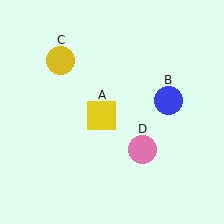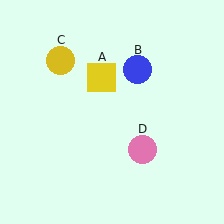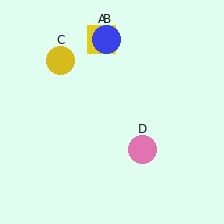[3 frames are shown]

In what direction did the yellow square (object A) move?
The yellow square (object A) moved up.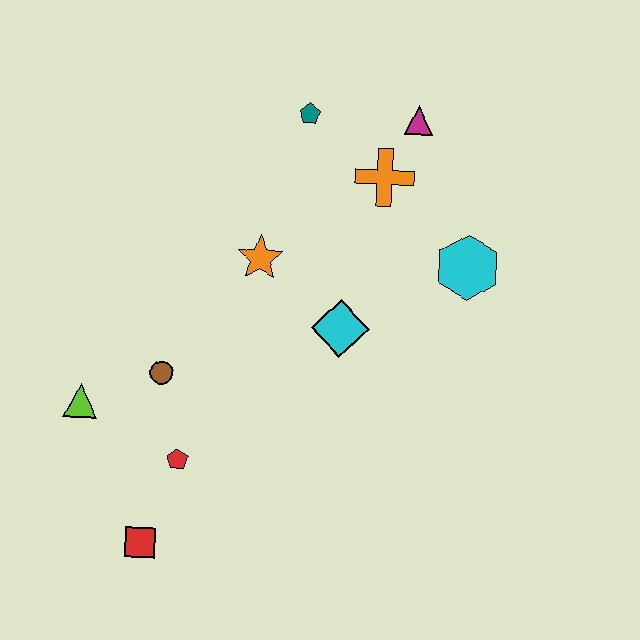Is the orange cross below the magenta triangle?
Yes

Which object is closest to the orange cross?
The magenta triangle is closest to the orange cross.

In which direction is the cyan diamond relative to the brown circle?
The cyan diamond is to the right of the brown circle.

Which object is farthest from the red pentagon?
The magenta triangle is farthest from the red pentagon.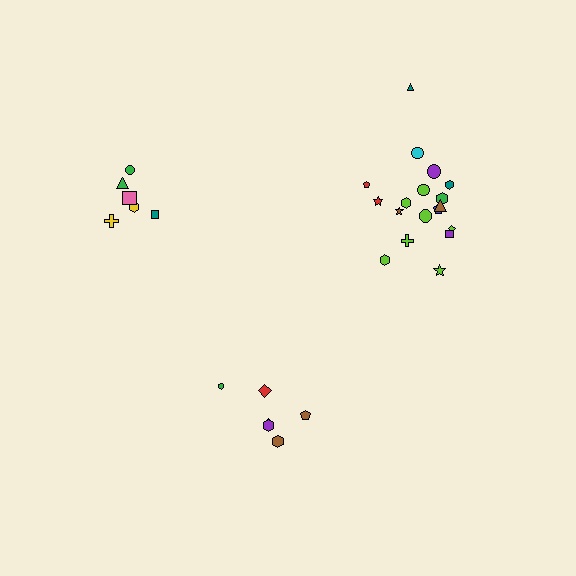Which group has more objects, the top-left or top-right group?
The top-right group.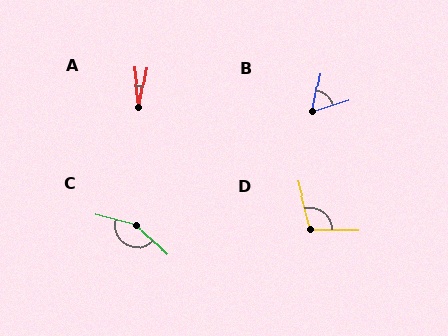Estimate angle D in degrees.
Approximately 106 degrees.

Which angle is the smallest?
A, at approximately 17 degrees.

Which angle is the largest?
C, at approximately 153 degrees.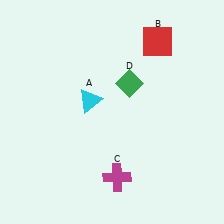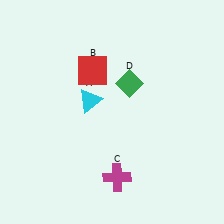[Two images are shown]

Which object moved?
The red square (B) moved left.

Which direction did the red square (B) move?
The red square (B) moved left.